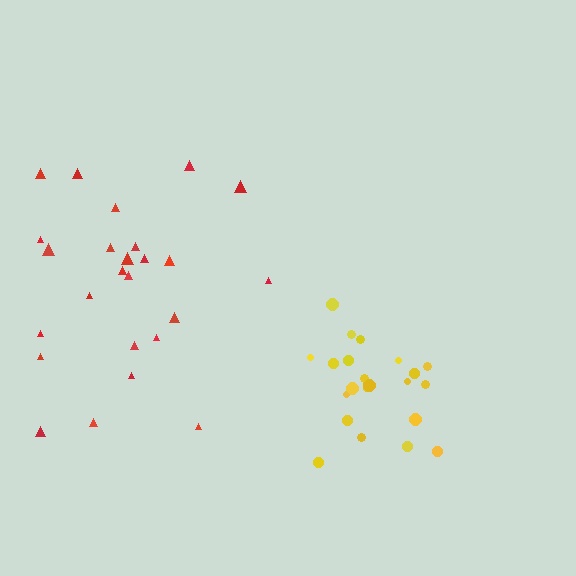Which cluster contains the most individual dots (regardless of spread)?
Red (25).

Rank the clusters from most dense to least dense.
yellow, red.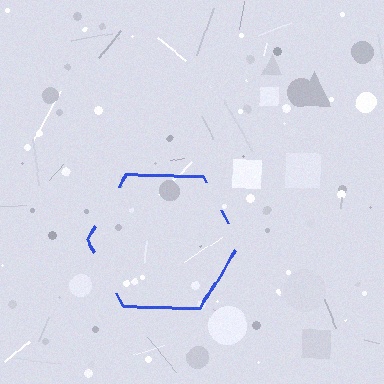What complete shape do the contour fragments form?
The contour fragments form a hexagon.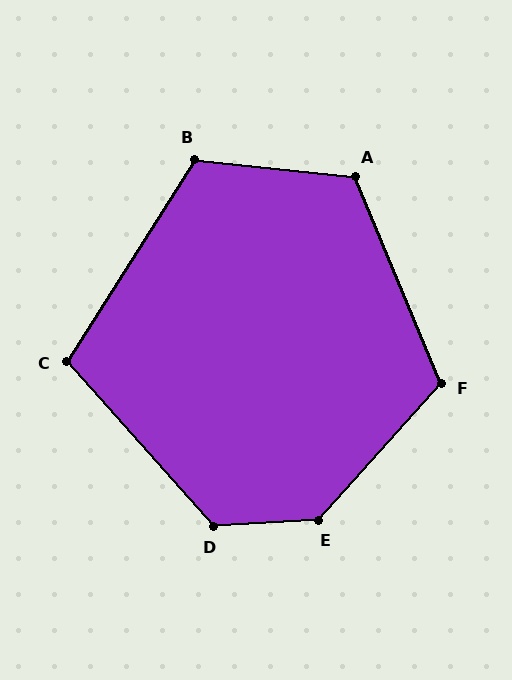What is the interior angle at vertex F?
Approximately 115 degrees (obtuse).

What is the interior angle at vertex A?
Approximately 119 degrees (obtuse).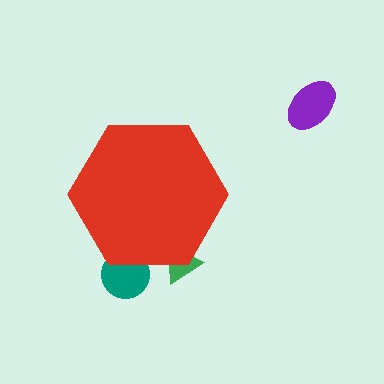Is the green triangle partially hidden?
Yes, the green triangle is partially hidden behind the red hexagon.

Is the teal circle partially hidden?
Yes, the teal circle is partially hidden behind the red hexagon.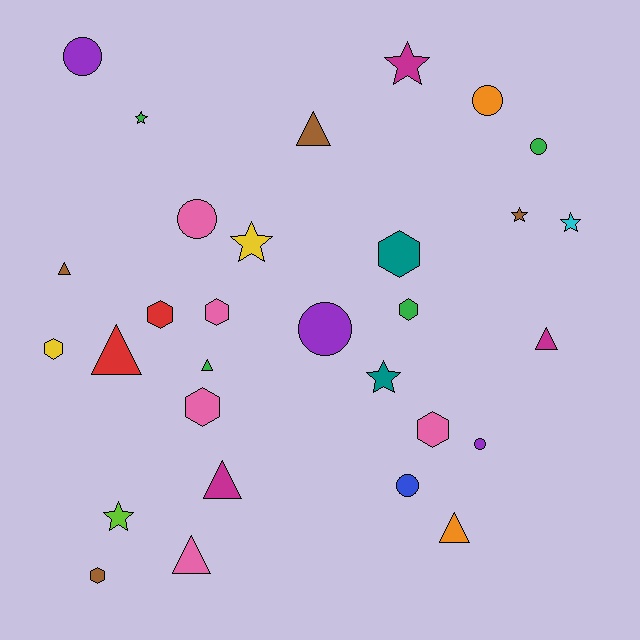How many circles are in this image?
There are 7 circles.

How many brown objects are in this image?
There are 4 brown objects.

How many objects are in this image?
There are 30 objects.